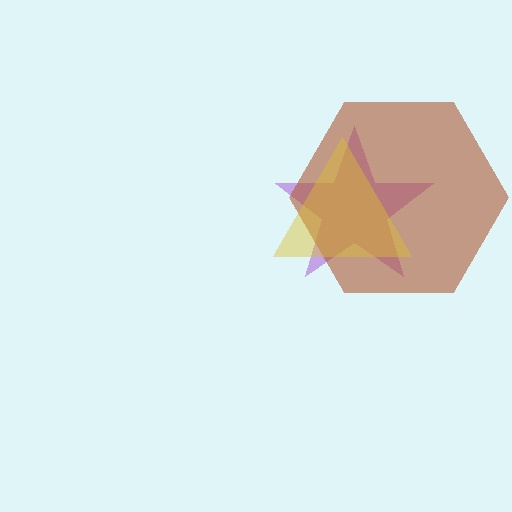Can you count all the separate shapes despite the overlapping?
Yes, there are 3 separate shapes.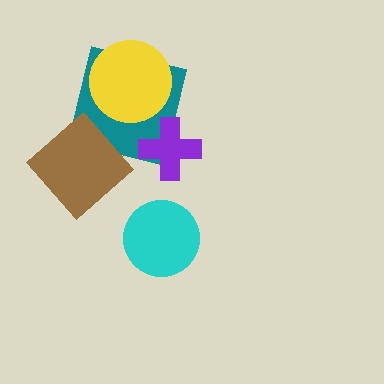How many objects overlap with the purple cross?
1 object overlaps with the purple cross.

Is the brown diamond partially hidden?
No, no other shape covers it.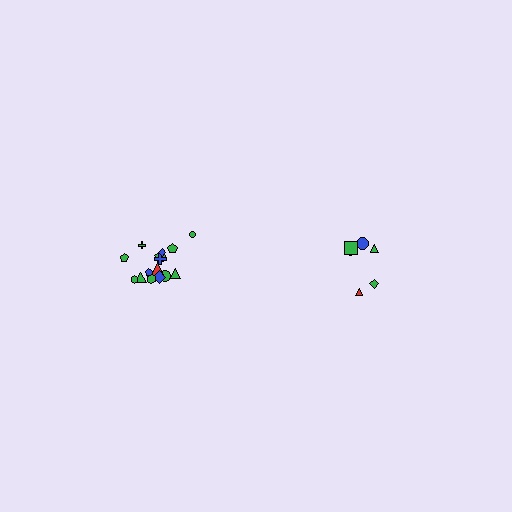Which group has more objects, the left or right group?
The left group.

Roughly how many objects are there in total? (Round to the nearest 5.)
Roughly 20 objects in total.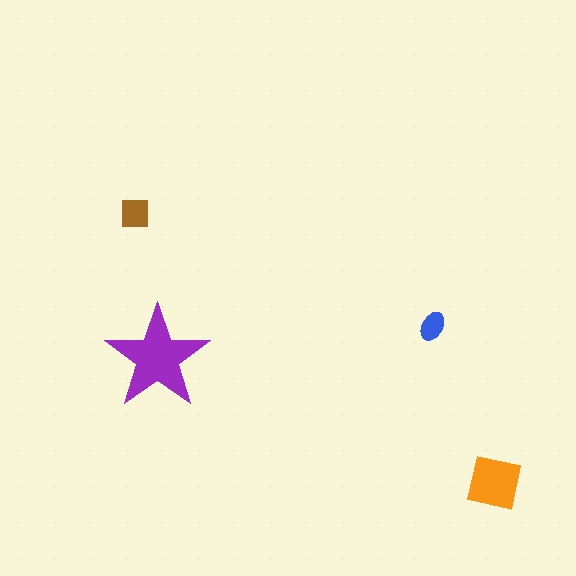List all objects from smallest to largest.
The blue ellipse, the brown square, the orange square, the purple star.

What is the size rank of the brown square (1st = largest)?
3rd.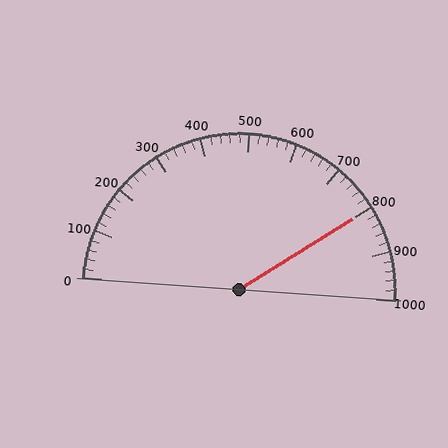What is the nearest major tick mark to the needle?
The nearest major tick mark is 800.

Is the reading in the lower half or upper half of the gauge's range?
The reading is in the upper half of the range (0 to 1000).